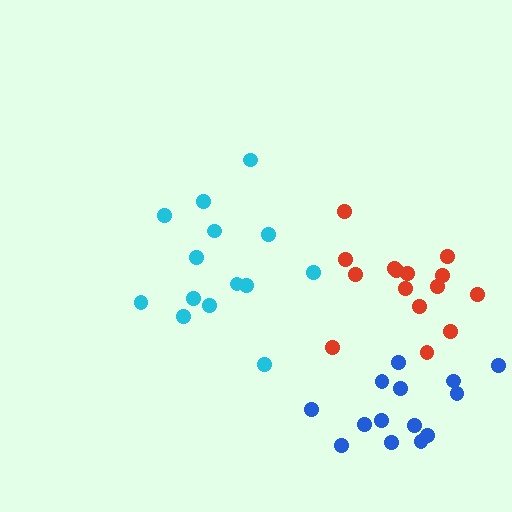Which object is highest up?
The red cluster is topmost.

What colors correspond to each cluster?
The clusters are colored: red, cyan, blue.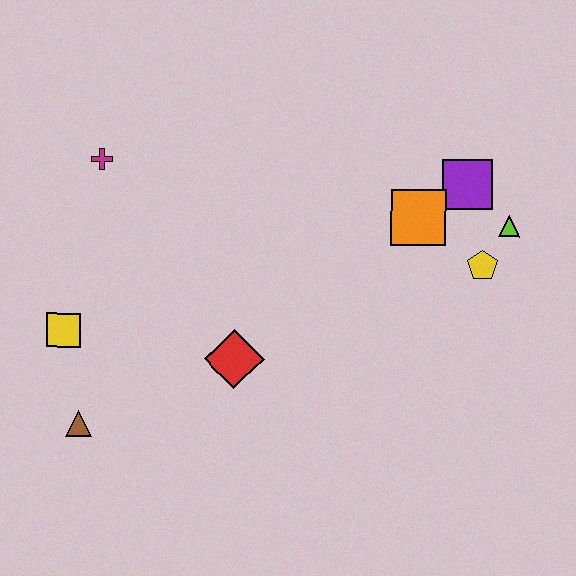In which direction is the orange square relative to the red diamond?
The orange square is to the right of the red diamond.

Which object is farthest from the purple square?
The brown triangle is farthest from the purple square.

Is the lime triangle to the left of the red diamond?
No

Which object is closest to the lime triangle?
The yellow pentagon is closest to the lime triangle.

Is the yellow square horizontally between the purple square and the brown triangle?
No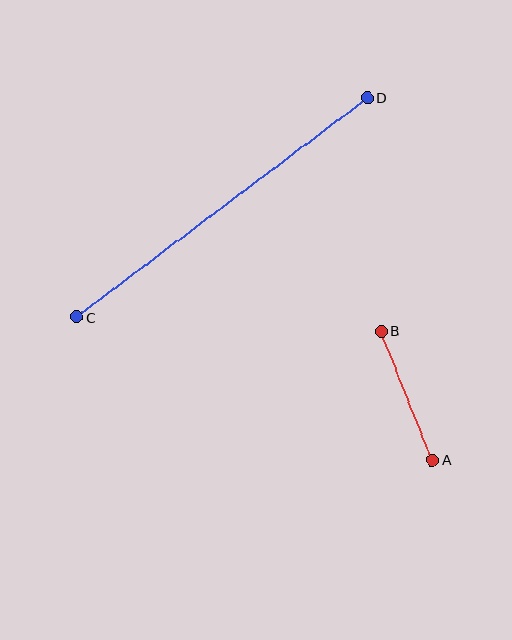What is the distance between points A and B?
The distance is approximately 138 pixels.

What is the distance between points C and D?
The distance is approximately 364 pixels.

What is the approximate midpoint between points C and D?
The midpoint is at approximately (222, 207) pixels.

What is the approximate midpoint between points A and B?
The midpoint is at approximately (407, 396) pixels.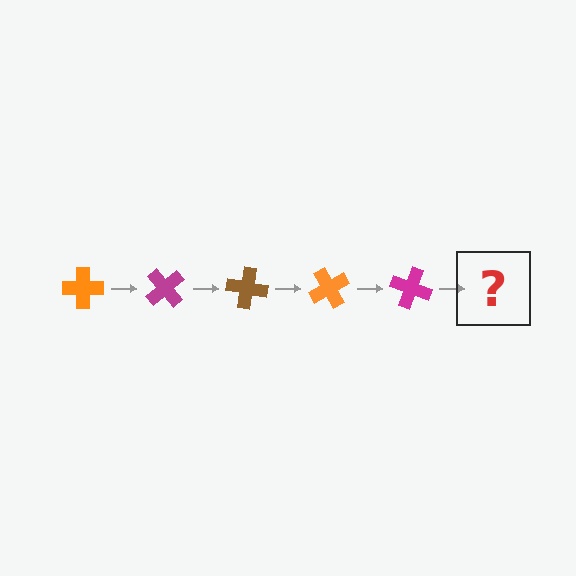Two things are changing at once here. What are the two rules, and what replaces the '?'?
The two rules are that it rotates 50 degrees each step and the color cycles through orange, magenta, and brown. The '?' should be a brown cross, rotated 250 degrees from the start.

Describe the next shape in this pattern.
It should be a brown cross, rotated 250 degrees from the start.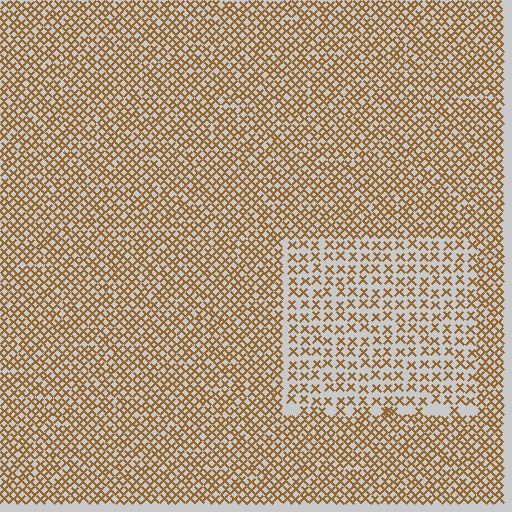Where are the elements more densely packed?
The elements are more densely packed outside the rectangle boundary.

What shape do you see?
I see a rectangle.